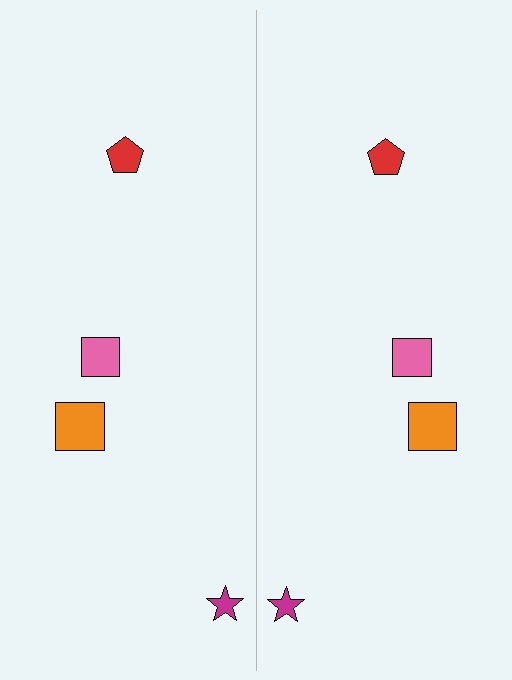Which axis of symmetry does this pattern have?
The pattern has a vertical axis of symmetry running through the center of the image.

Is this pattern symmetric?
Yes, this pattern has bilateral (reflection) symmetry.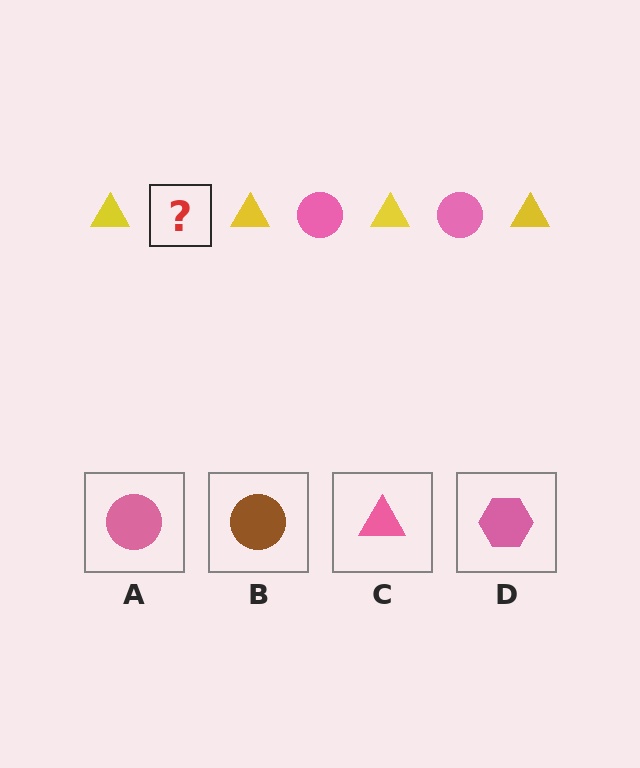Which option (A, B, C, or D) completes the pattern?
A.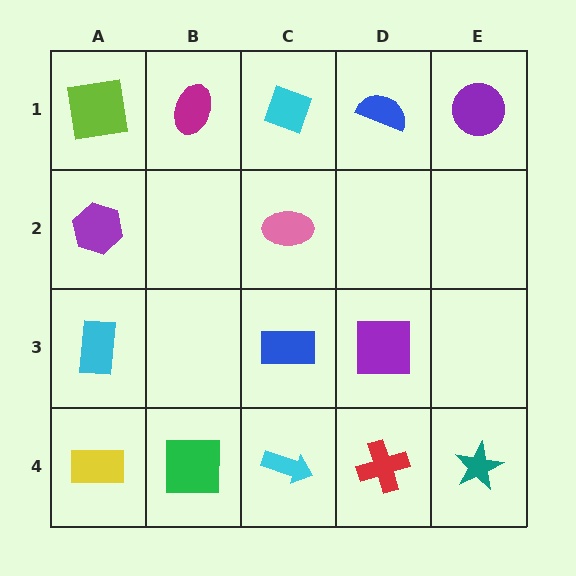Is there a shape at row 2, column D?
No, that cell is empty.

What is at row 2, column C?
A pink ellipse.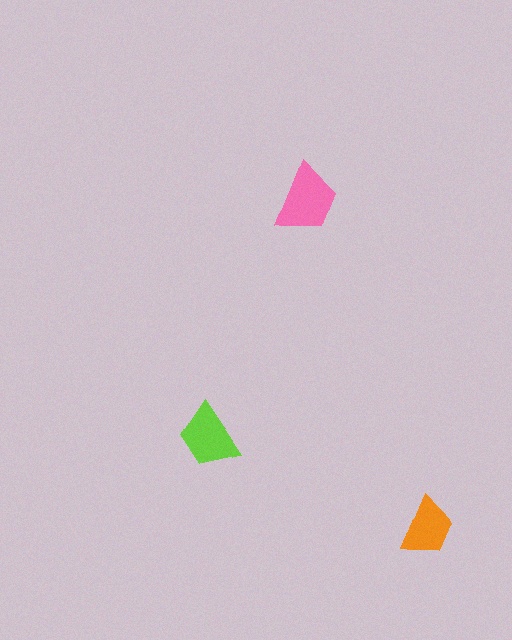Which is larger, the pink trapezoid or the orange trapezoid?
The pink one.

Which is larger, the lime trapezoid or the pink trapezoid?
The pink one.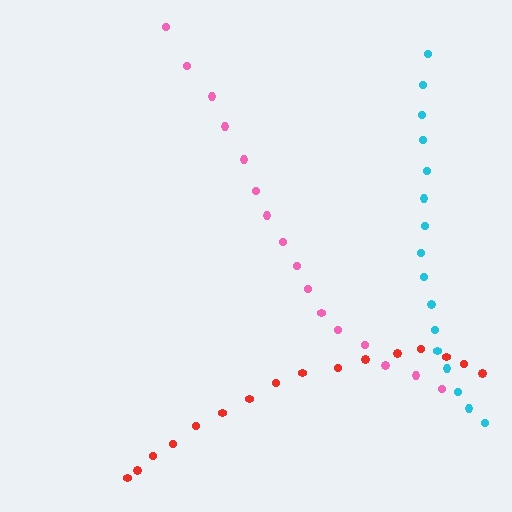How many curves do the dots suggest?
There are 3 distinct paths.